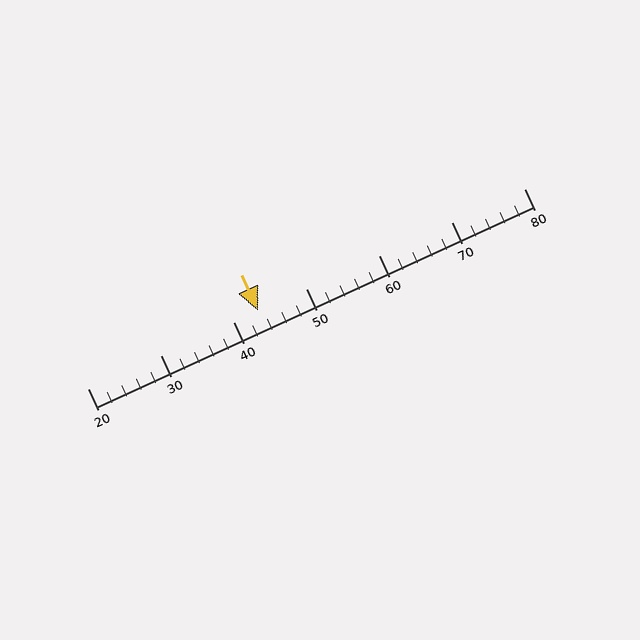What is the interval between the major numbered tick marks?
The major tick marks are spaced 10 units apart.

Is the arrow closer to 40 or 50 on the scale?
The arrow is closer to 40.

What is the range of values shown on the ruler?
The ruler shows values from 20 to 80.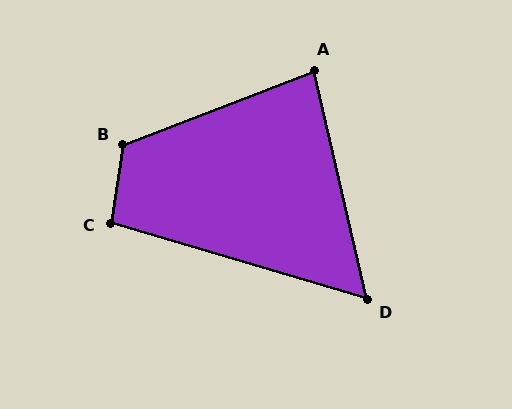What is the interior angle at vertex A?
Approximately 82 degrees (acute).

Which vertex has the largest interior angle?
B, at approximately 120 degrees.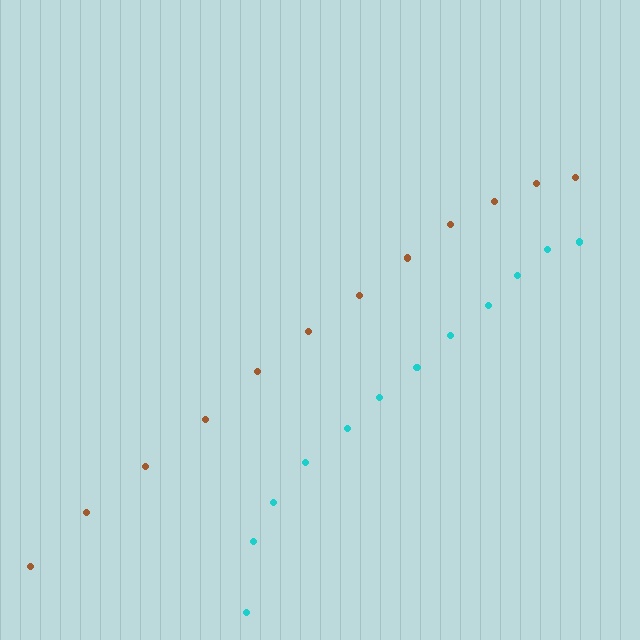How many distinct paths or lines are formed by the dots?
There are 2 distinct paths.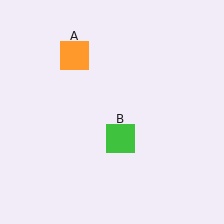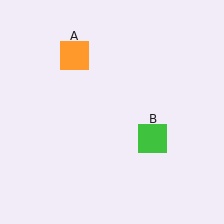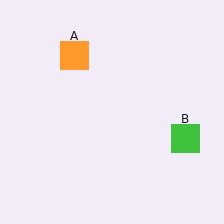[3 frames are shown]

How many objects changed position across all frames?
1 object changed position: green square (object B).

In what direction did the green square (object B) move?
The green square (object B) moved right.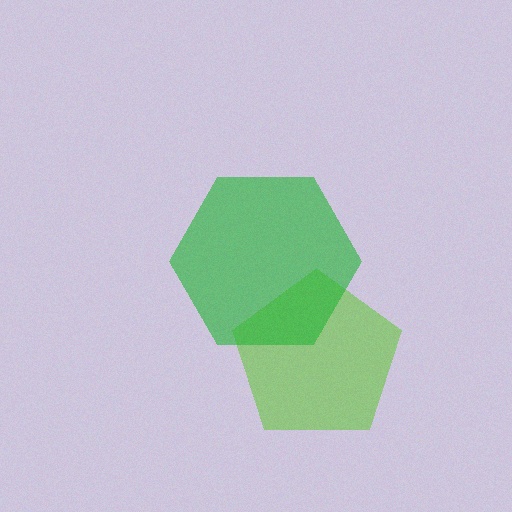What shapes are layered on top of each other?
The layered shapes are: a lime pentagon, a green hexagon.